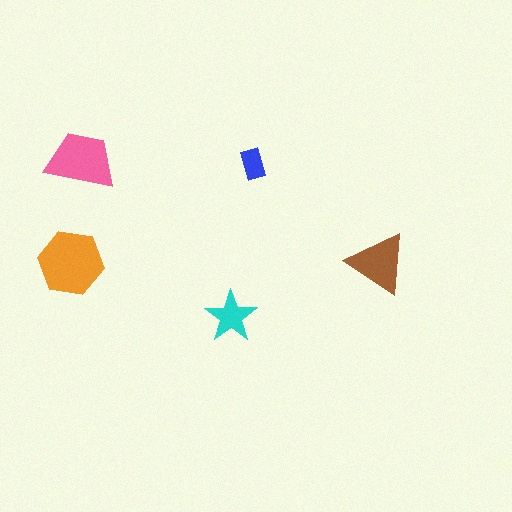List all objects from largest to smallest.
The orange hexagon, the pink trapezoid, the brown triangle, the cyan star, the blue rectangle.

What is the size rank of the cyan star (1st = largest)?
4th.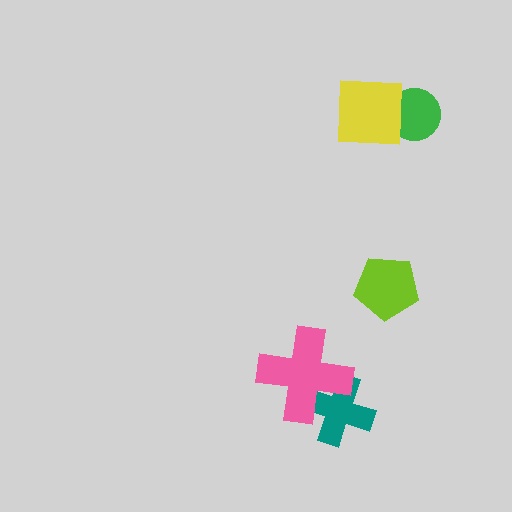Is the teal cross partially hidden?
Yes, it is partially covered by another shape.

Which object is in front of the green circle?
The yellow square is in front of the green circle.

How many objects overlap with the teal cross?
1 object overlaps with the teal cross.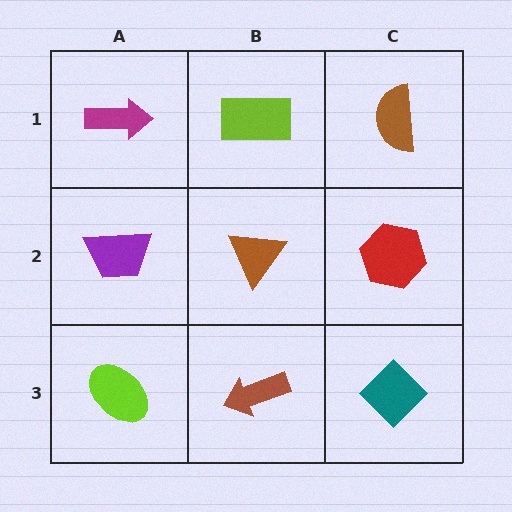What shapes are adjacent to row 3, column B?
A brown triangle (row 2, column B), a lime ellipse (row 3, column A), a teal diamond (row 3, column C).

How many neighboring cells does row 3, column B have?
3.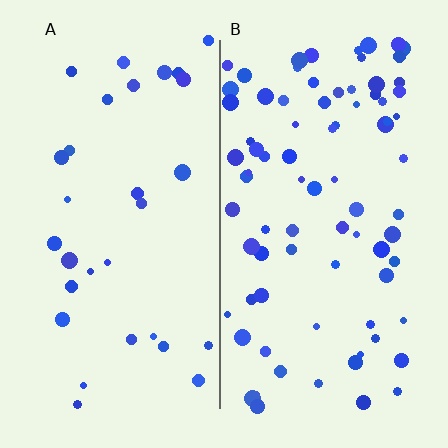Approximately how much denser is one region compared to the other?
Approximately 2.7× — region B over region A.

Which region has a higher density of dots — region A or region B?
B (the right).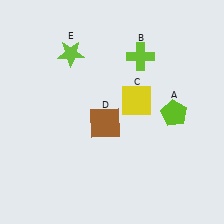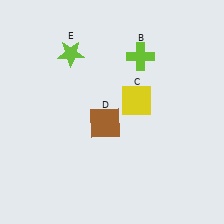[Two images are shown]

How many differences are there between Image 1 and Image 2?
There is 1 difference between the two images.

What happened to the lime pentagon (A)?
The lime pentagon (A) was removed in Image 2. It was in the bottom-right area of Image 1.